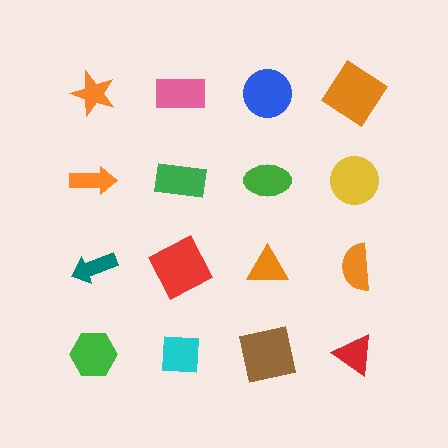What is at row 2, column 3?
A green ellipse.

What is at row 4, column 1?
A green hexagon.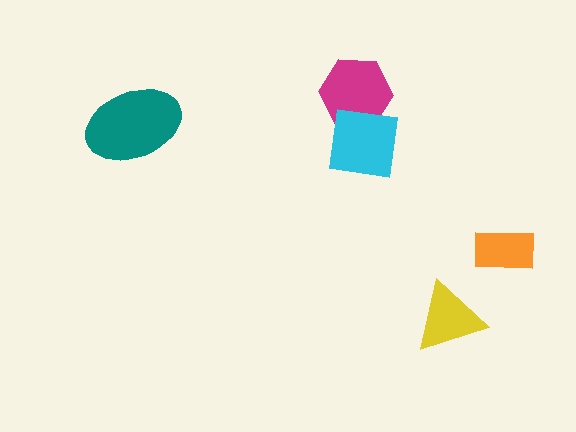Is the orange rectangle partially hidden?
No, no other shape covers it.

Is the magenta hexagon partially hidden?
Yes, it is partially covered by another shape.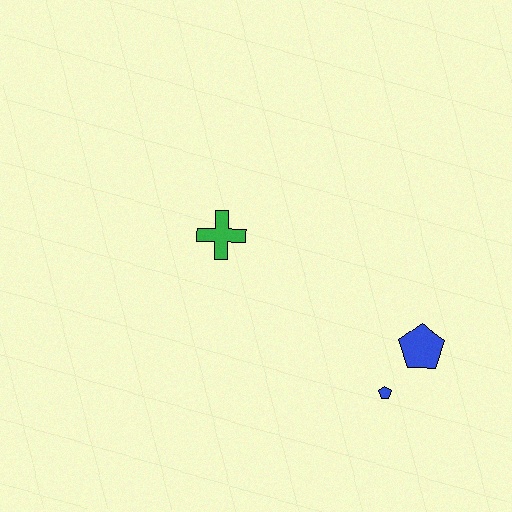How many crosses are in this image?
There is 1 cross.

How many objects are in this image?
There are 3 objects.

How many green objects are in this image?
There is 1 green object.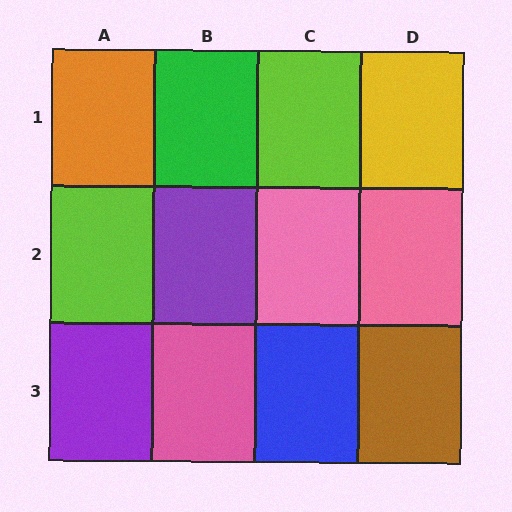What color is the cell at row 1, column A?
Orange.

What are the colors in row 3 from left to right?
Purple, pink, blue, brown.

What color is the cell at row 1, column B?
Green.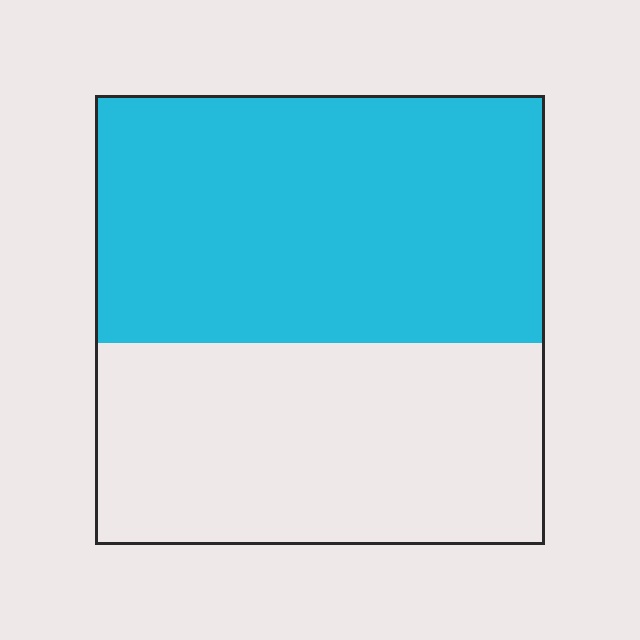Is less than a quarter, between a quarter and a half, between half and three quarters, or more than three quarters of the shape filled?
Between half and three quarters.